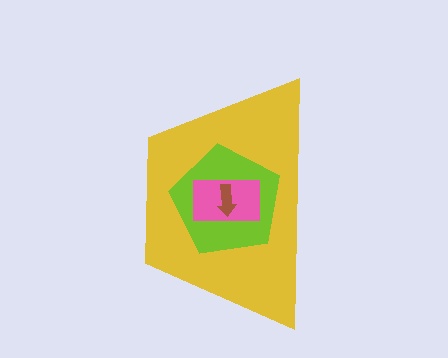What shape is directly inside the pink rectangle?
The brown arrow.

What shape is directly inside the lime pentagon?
The pink rectangle.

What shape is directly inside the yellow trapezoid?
The lime pentagon.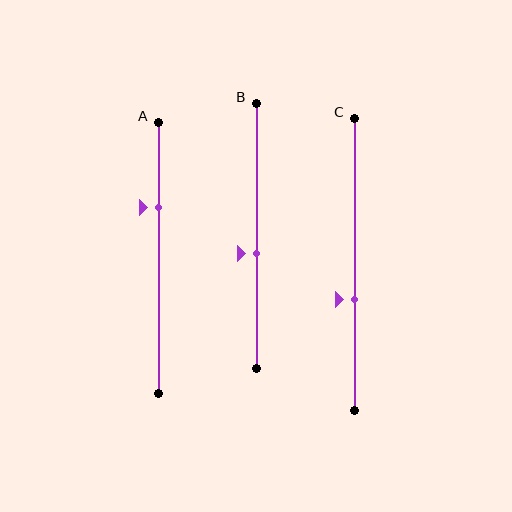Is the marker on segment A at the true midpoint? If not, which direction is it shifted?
No, the marker on segment A is shifted upward by about 19% of the segment length.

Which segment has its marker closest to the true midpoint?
Segment B has its marker closest to the true midpoint.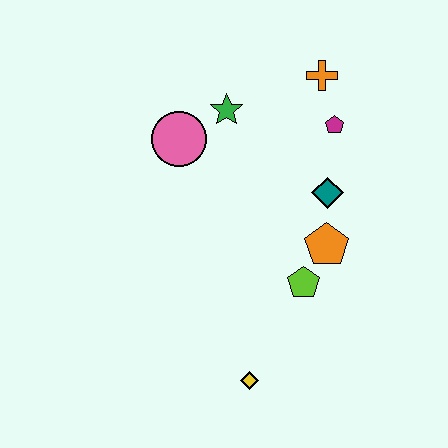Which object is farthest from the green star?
The yellow diamond is farthest from the green star.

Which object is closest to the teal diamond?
The orange pentagon is closest to the teal diamond.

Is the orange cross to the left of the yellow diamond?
No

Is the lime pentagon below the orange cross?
Yes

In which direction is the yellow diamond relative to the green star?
The yellow diamond is below the green star.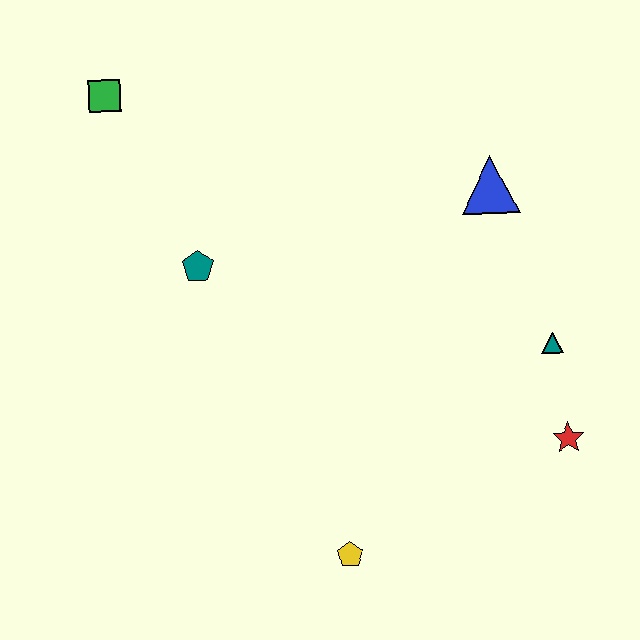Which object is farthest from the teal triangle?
The green square is farthest from the teal triangle.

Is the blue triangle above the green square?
No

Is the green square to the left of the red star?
Yes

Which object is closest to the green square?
The teal pentagon is closest to the green square.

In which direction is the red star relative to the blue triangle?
The red star is below the blue triangle.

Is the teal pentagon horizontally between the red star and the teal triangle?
No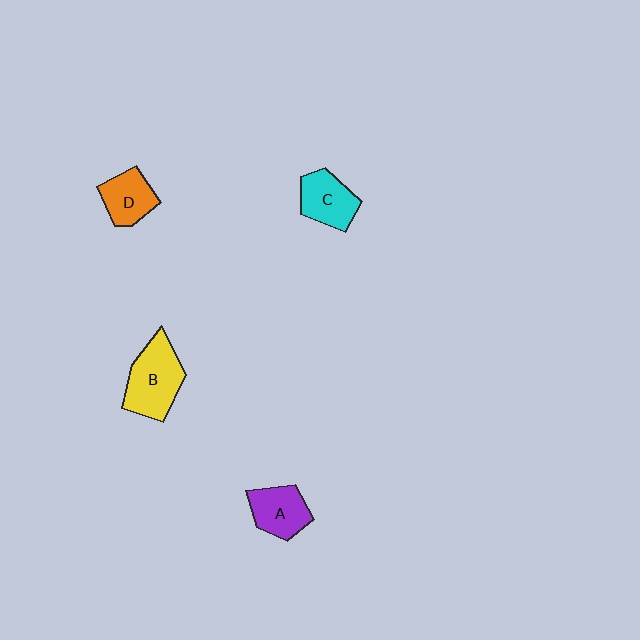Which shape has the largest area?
Shape B (yellow).